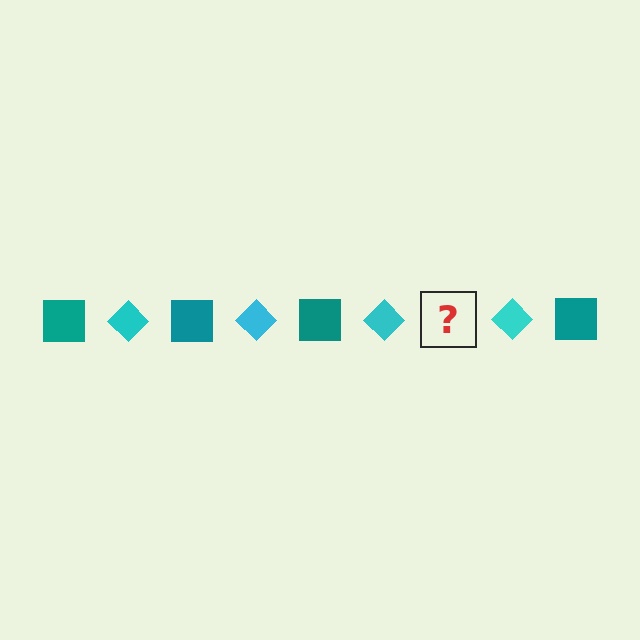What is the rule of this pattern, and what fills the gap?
The rule is that the pattern alternates between teal square and cyan diamond. The gap should be filled with a teal square.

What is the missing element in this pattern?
The missing element is a teal square.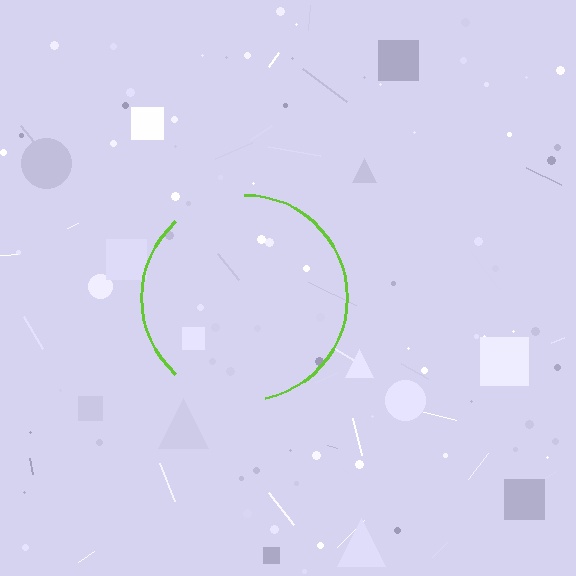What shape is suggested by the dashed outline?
The dashed outline suggests a circle.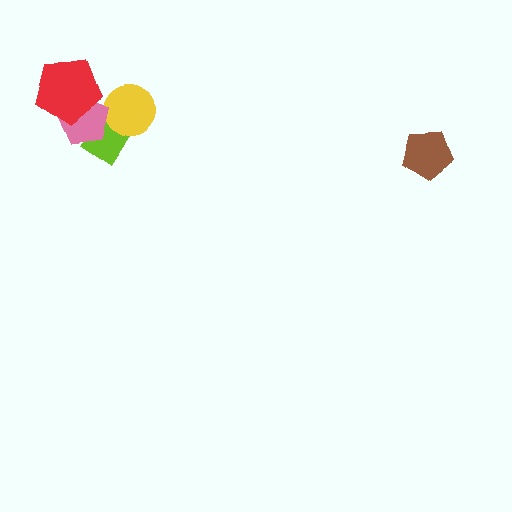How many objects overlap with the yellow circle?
1 object overlaps with the yellow circle.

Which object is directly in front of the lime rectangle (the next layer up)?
The yellow circle is directly in front of the lime rectangle.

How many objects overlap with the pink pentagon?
2 objects overlap with the pink pentagon.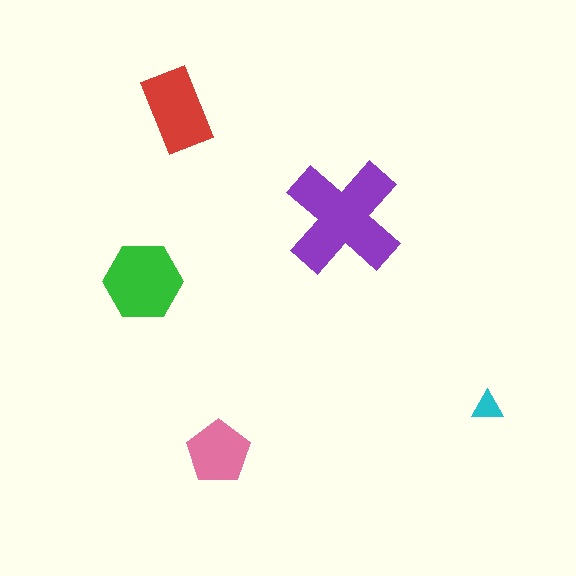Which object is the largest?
The purple cross.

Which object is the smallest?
The cyan triangle.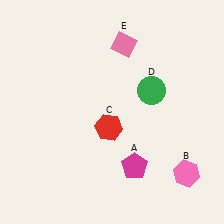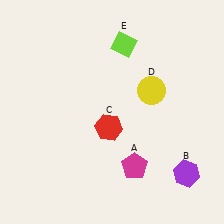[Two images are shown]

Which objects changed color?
B changed from pink to purple. D changed from green to yellow. E changed from pink to lime.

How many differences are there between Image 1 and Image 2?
There are 3 differences between the two images.